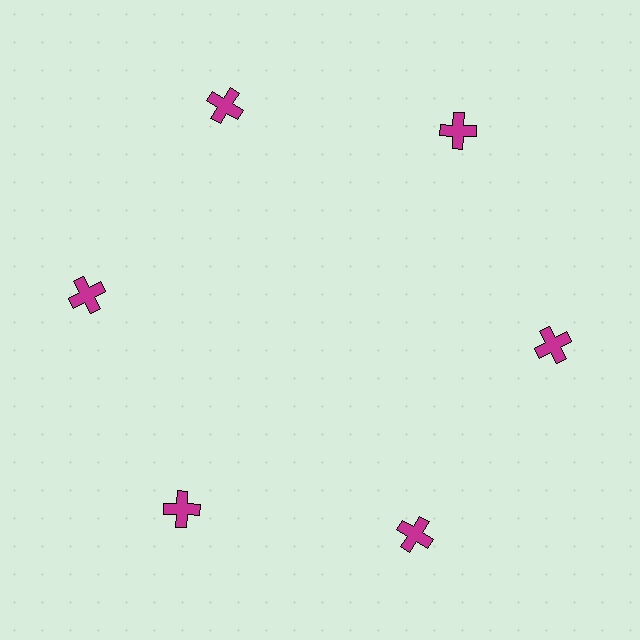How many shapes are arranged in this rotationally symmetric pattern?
There are 6 shapes, arranged in 6 groups of 1.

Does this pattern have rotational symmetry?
Yes, this pattern has 6-fold rotational symmetry. It looks the same after rotating 60 degrees around the center.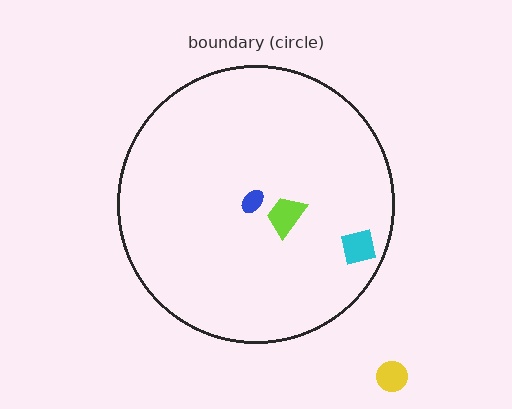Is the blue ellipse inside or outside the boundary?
Inside.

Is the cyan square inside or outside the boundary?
Inside.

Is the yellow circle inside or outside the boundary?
Outside.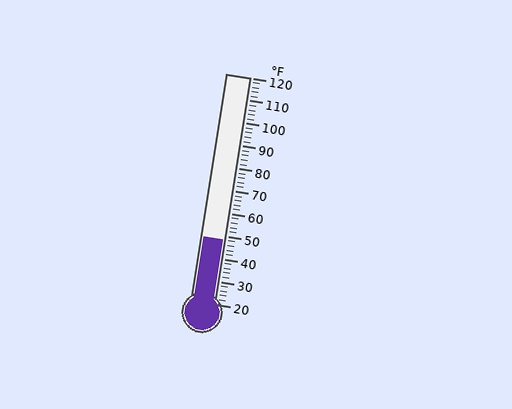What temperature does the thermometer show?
The thermometer shows approximately 48°F.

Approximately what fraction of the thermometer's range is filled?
The thermometer is filled to approximately 30% of its range.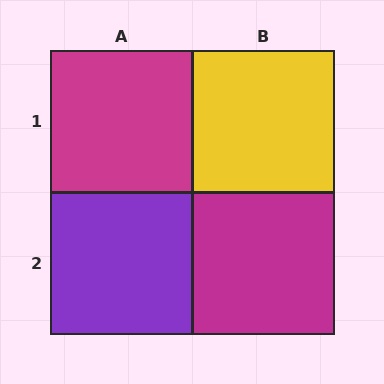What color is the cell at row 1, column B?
Yellow.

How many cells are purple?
1 cell is purple.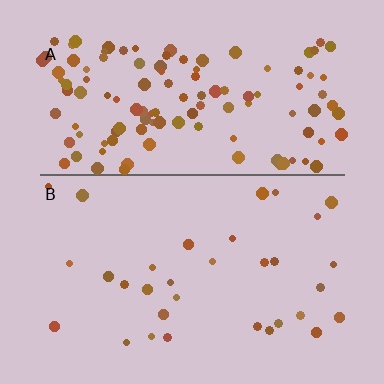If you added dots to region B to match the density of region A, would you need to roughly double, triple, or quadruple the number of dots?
Approximately quadruple.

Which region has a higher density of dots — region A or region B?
A (the top).